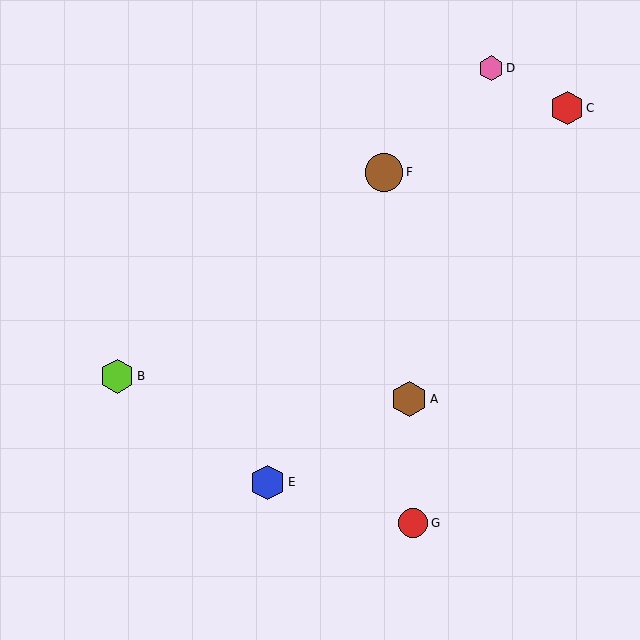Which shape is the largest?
The brown circle (labeled F) is the largest.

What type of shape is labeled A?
Shape A is a brown hexagon.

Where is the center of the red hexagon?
The center of the red hexagon is at (567, 108).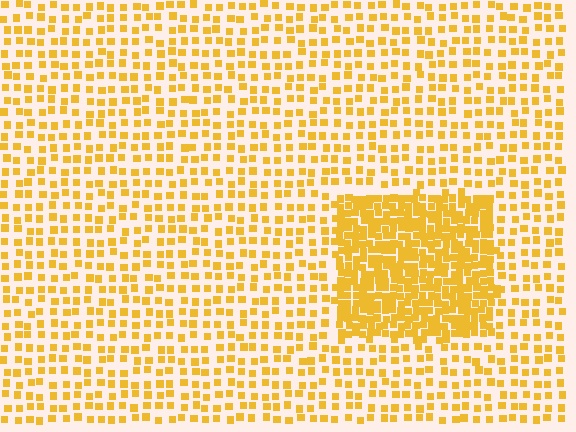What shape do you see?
I see a rectangle.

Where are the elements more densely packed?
The elements are more densely packed inside the rectangle boundary.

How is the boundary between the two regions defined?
The boundary is defined by a change in element density (approximately 2.5x ratio). All elements are the same color, size, and shape.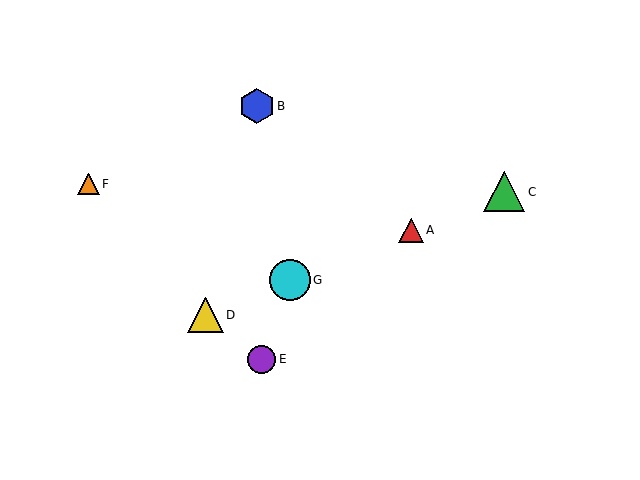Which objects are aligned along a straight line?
Objects A, C, D, G are aligned along a straight line.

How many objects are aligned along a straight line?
4 objects (A, C, D, G) are aligned along a straight line.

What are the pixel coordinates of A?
Object A is at (411, 230).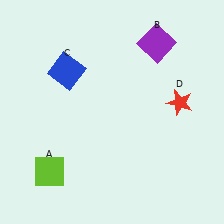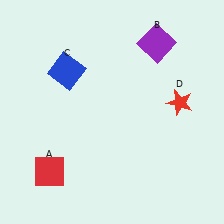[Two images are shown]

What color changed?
The square (A) changed from lime in Image 1 to red in Image 2.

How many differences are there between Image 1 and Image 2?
There is 1 difference between the two images.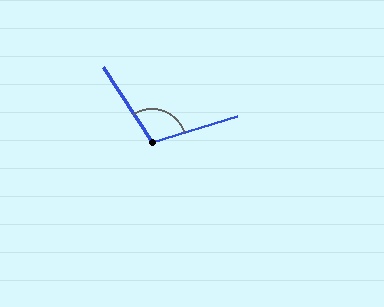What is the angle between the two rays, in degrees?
Approximately 106 degrees.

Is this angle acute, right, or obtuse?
It is obtuse.